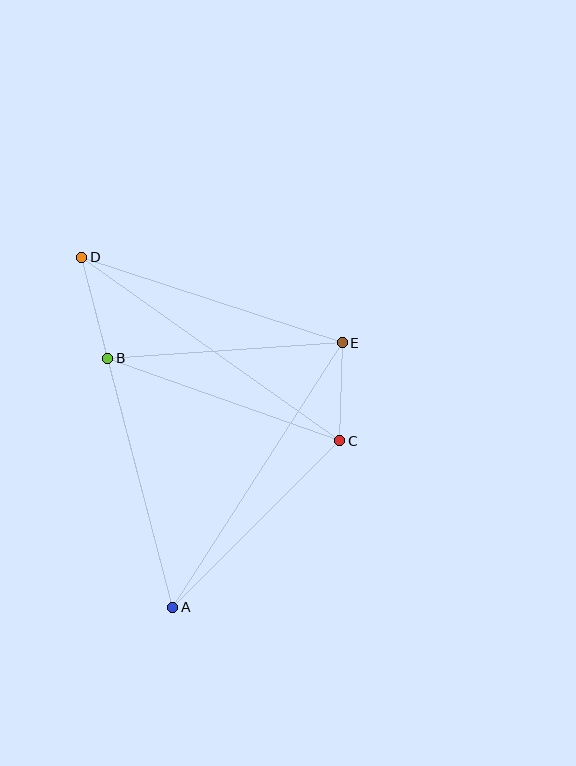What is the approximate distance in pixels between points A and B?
The distance between A and B is approximately 257 pixels.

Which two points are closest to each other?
Points C and E are closest to each other.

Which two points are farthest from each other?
Points A and D are farthest from each other.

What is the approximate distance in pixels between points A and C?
The distance between A and C is approximately 236 pixels.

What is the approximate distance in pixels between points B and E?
The distance between B and E is approximately 235 pixels.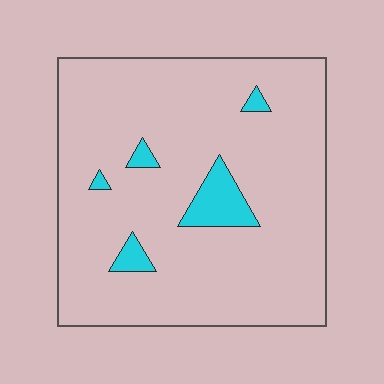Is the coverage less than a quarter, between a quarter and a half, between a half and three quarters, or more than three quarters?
Less than a quarter.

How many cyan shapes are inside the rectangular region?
5.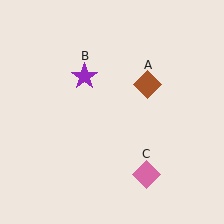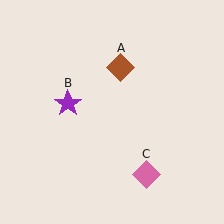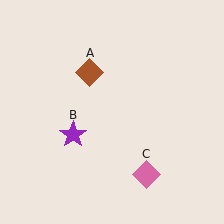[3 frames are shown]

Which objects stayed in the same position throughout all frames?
Pink diamond (object C) remained stationary.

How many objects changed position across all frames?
2 objects changed position: brown diamond (object A), purple star (object B).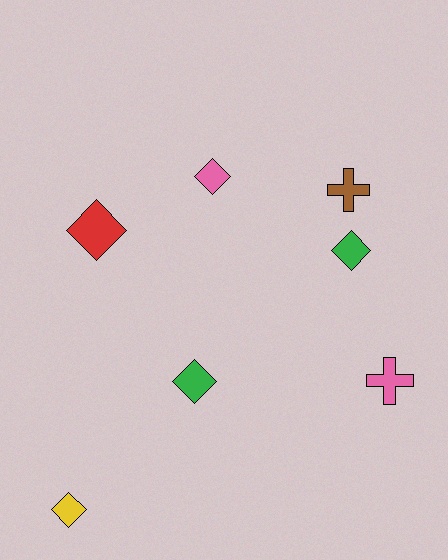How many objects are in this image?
There are 7 objects.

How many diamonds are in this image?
There are 5 diamonds.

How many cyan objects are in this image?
There are no cyan objects.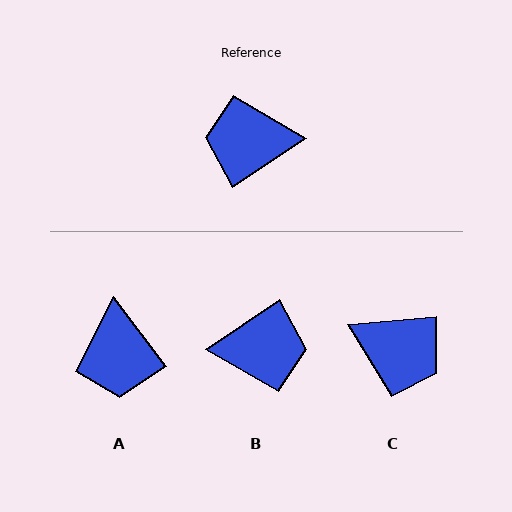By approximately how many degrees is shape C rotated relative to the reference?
Approximately 151 degrees counter-clockwise.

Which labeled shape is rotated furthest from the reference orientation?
B, about 180 degrees away.